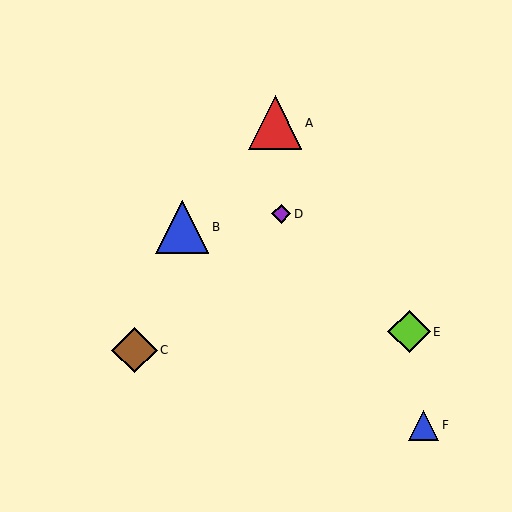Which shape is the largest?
The red triangle (labeled A) is the largest.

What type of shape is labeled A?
Shape A is a red triangle.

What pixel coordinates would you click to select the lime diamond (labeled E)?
Click at (409, 332) to select the lime diamond E.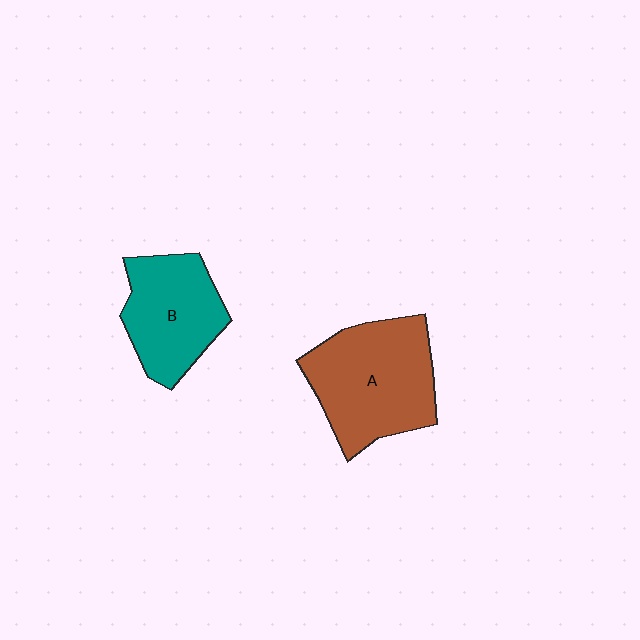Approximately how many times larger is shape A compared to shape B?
Approximately 1.3 times.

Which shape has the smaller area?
Shape B (teal).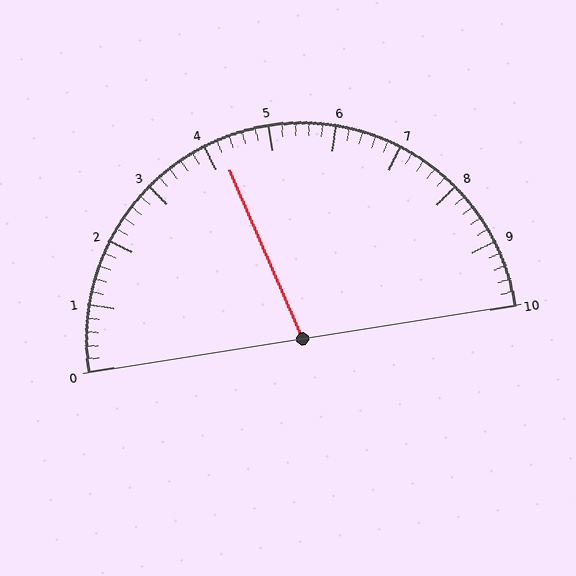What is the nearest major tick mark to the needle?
The nearest major tick mark is 4.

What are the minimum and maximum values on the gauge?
The gauge ranges from 0 to 10.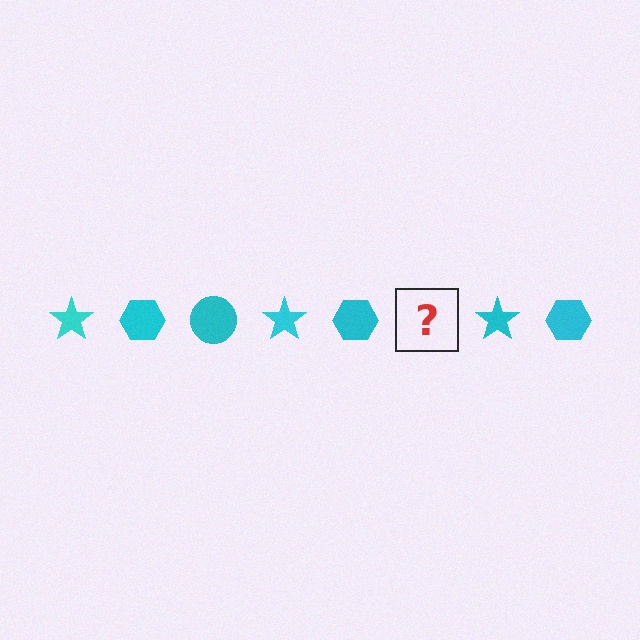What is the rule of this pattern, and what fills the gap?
The rule is that the pattern cycles through star, hexagon, circle shapes in cyan. The gap should be filled with a cyan circle.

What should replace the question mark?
The question mark should be replaced with a cyan circle.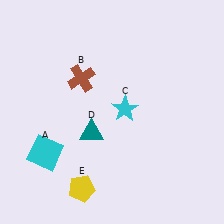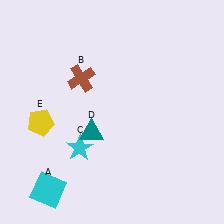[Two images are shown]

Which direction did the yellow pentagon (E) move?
The yellow pentagon (E) moved up.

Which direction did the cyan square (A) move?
The cyan square (A) moved down.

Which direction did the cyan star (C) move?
The cyan star (C) moved left.